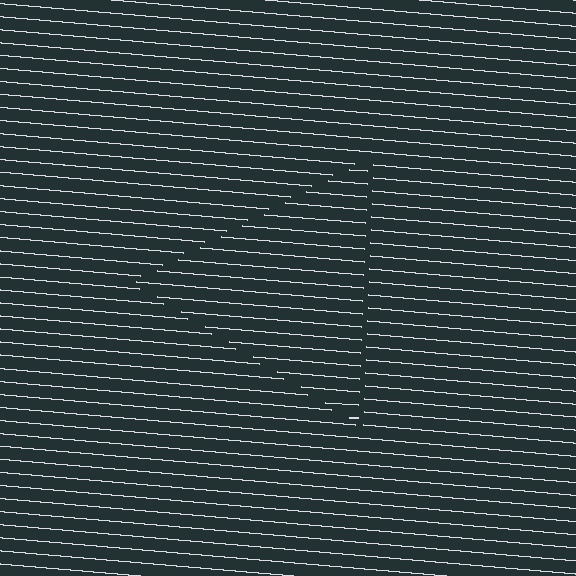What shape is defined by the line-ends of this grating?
An illusory triangle. The interior of the shape contains the same grating, shifted by half a period — the contour is defined by the phase discontinuity where line-ends from the inner and outer gratings abut.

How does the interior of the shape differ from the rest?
The interior of the shape contains the same grating, shifted by half a period — the contour is defined by the phase discontinuity where line-ends from the inner and outer gratings abut.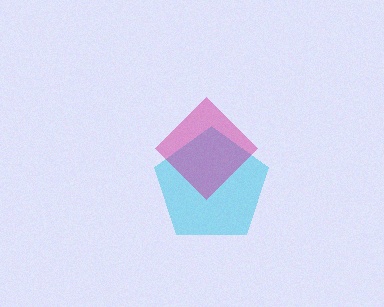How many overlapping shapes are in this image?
There are 2 overlapping shapes in the image.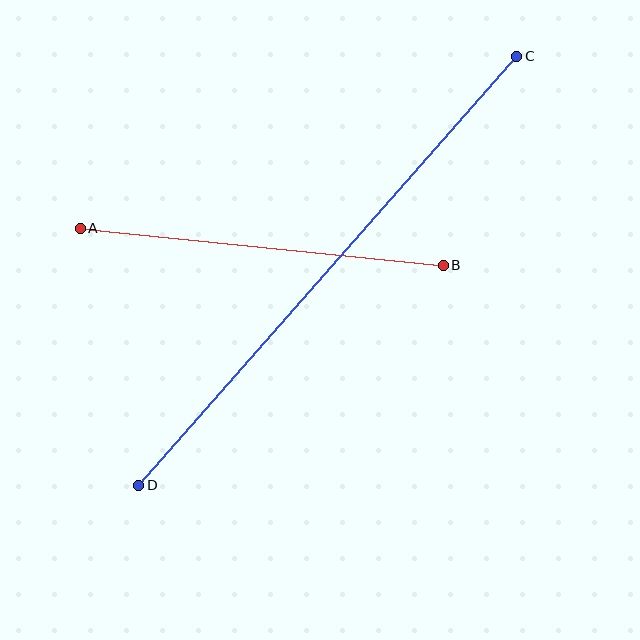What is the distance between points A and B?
The distance is approximately 365 pixels.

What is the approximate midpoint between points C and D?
The midpoint is at approximately (328, 271) pixels.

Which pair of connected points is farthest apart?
Points C and D are farthest apart.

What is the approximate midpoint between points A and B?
The midpoint is at approximately (262, 247) pixels.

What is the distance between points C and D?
The distance is approximately 572 pixels.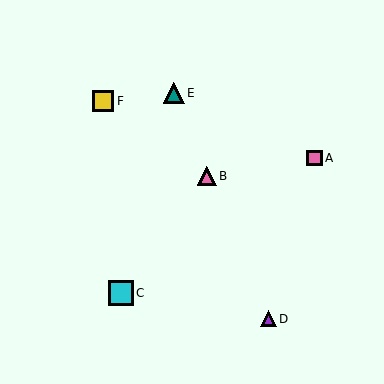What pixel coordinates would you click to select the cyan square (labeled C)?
Click at (121, 293) to select the cyan square C.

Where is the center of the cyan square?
The center of the cyan square is at (121, 293).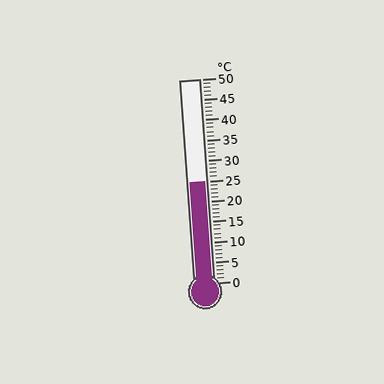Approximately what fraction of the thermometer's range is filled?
The thermometer is filled to approximately 50% of its range.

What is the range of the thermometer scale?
The thermometer scale ranges from 0°C to 50°C.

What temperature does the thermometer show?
The thermometer shows approximately 25°C.